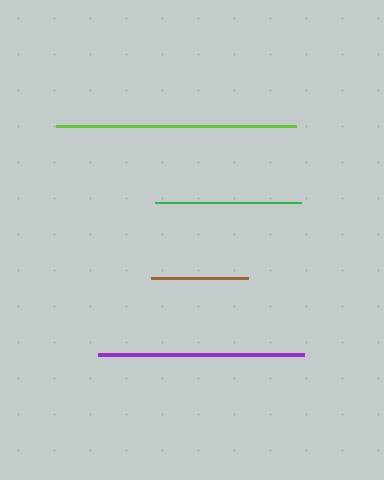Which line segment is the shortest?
The brown line is the shortest at approximately 97 pixels.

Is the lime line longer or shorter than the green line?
The lime line is longer than the green line.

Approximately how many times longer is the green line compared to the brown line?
The green line is approximately 1.5 times the length of the brown line.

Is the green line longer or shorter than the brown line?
The green line is longer than the brown line.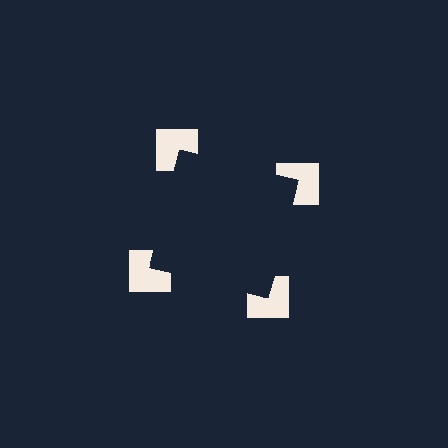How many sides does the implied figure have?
4 sides.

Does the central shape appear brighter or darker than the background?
It typically appears slightly darker than the background, even though no actual brightness change is drawn.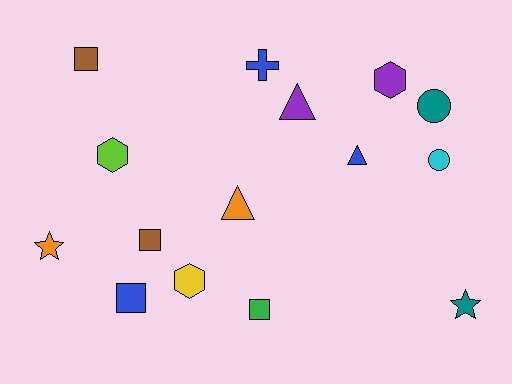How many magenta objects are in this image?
There are no magenta objects.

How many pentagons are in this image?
There are no pentagons.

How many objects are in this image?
There are 15 objects.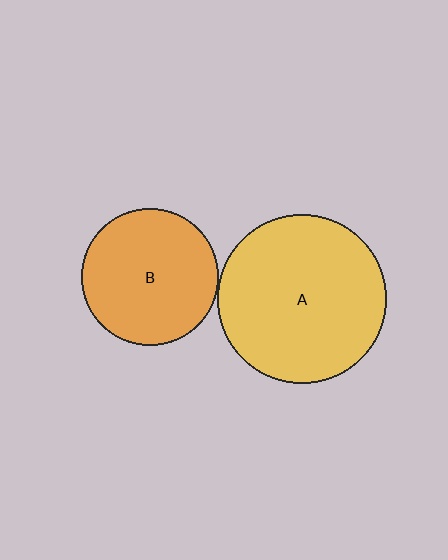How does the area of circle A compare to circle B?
Approximately 1.5 times.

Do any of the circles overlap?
No, none of the circles overlap.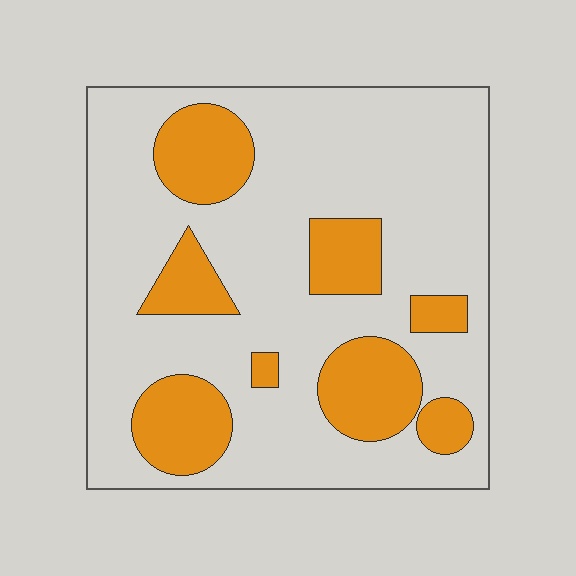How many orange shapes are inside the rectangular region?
8.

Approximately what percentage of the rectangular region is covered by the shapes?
Approximately 25%.